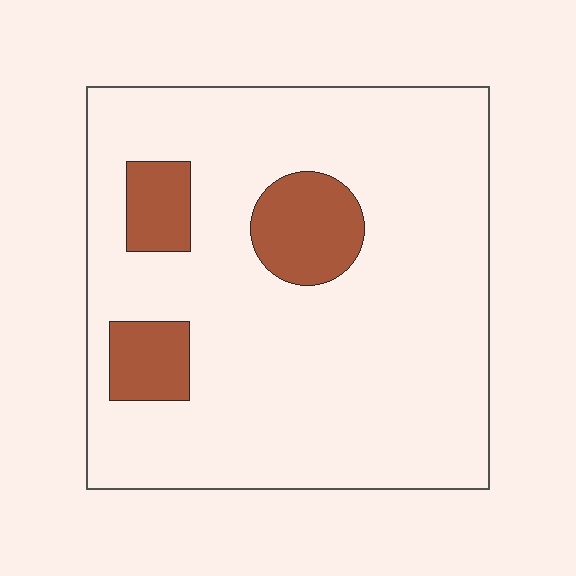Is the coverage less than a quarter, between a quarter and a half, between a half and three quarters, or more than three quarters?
Less than a quarter.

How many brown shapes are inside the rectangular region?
3.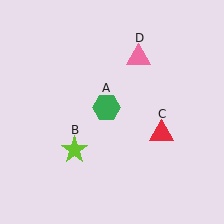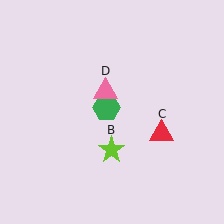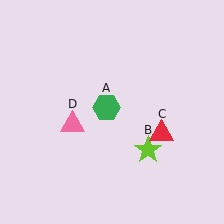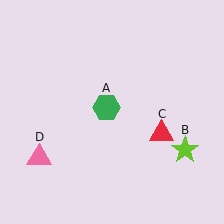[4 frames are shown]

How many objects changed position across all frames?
2 objects changed position: lime star (object B), pink triangle (object D).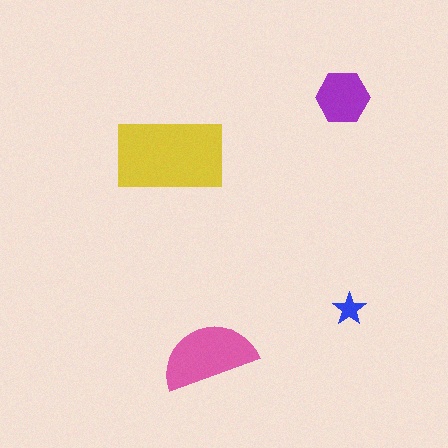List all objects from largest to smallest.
The yellow rectangle, the pink semicircle, the purple hexagon, the blue star.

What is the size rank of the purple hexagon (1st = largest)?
3rd.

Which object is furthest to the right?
The blue star is rightmost.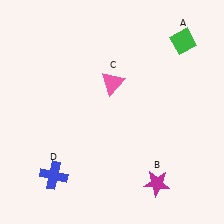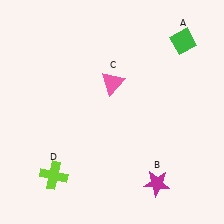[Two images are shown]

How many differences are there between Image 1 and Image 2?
There is 1 difference between the two images.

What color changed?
The cross (D) changed from blue in Image 1 to lime in Image 2.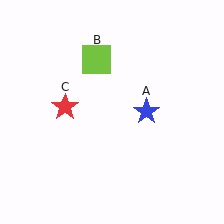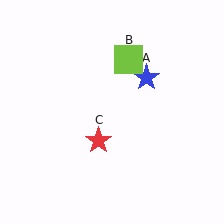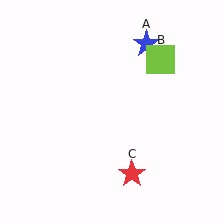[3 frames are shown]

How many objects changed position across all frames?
3 objects changed position: blue star (object A), lime square (object B), red star (object C).